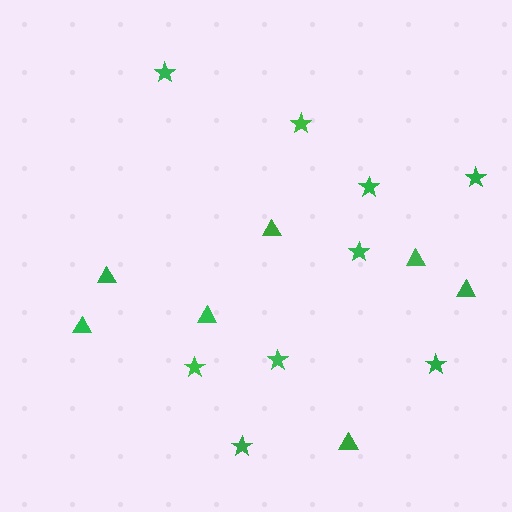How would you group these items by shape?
There are 2 groups: one group of triangles (7) and one group of stars (9).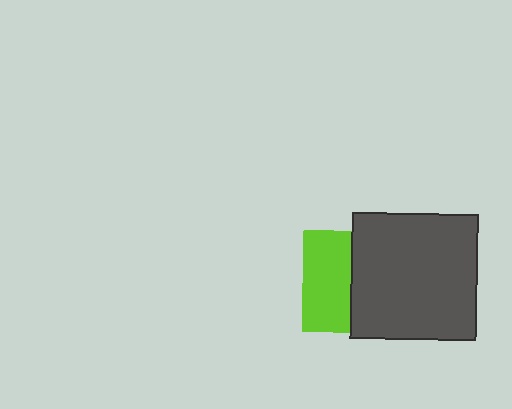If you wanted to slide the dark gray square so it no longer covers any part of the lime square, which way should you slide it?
Slide it right — that is the most direct way to separate the two shapes.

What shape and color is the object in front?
The object in front is a dark gray square.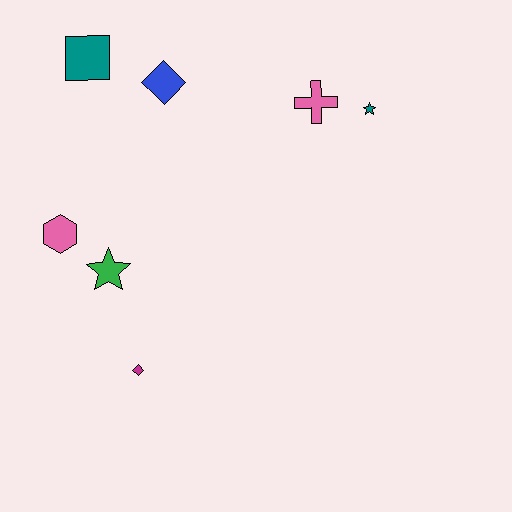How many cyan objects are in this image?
There are no cyan objects.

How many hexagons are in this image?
There is 1 hexagon.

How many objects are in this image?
There are 7 objects.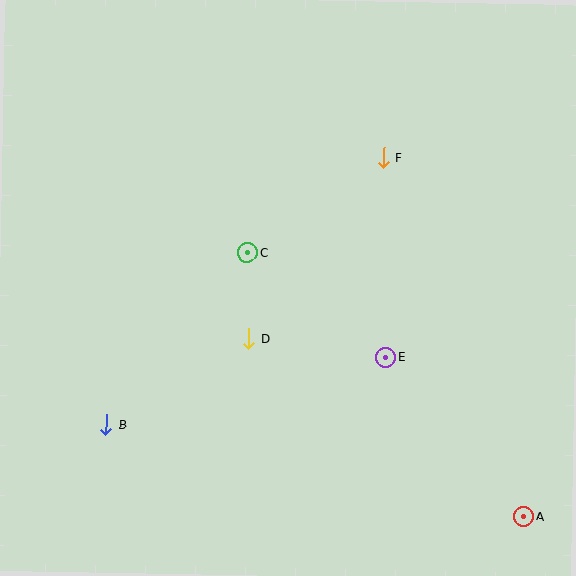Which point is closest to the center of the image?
Point C at (247, 252) is closest to the center.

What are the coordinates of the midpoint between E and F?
The midpoint between E and F is at (385, 257).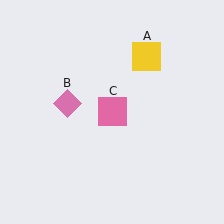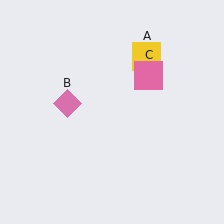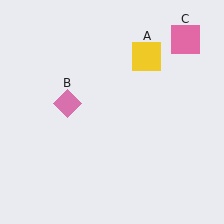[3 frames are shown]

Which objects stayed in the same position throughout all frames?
Yellow square (object A) and pink diamond (object B) remained stationary.